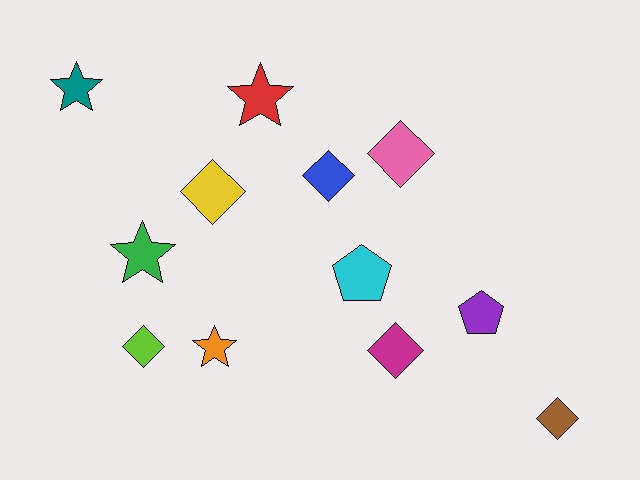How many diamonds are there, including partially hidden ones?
There are 6 diamonds.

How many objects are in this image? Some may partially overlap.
There are 12 objects.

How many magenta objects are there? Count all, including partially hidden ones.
There is 1 magenta object.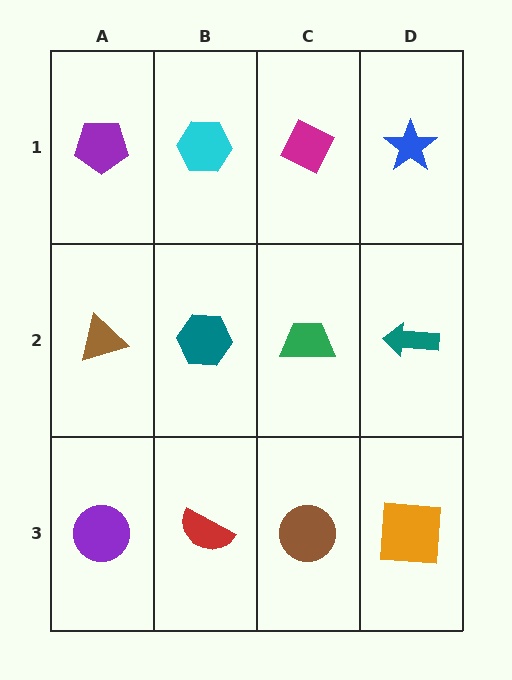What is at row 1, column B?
A cyan hexagon.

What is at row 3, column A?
A purple circle.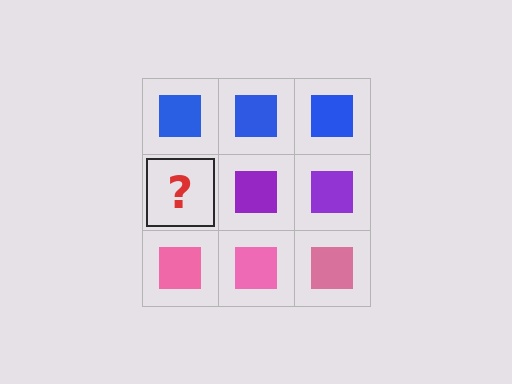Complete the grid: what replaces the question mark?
The question mark should be replaced with a purple square.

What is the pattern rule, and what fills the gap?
The rule is that each row has a consistent color. The gap should be filled with a purple square.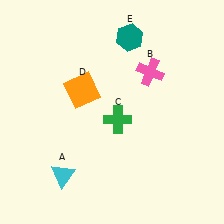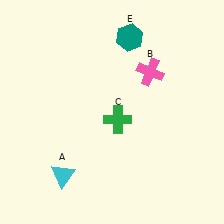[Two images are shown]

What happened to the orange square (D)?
The orange square (D) was removed in Image 2. It was in the top-left area of Image 1.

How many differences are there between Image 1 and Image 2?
There is 1 difference between the two images.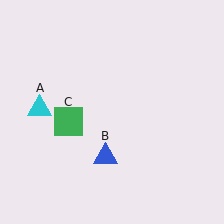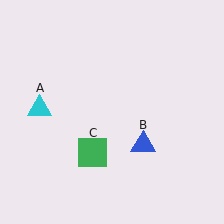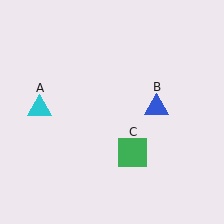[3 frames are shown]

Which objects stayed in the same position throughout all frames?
Cyan triangle (object A) remained stationary.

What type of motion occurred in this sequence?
The blue triangle (object B), green square (object C) rotated counterclockwise around the center of the scene.